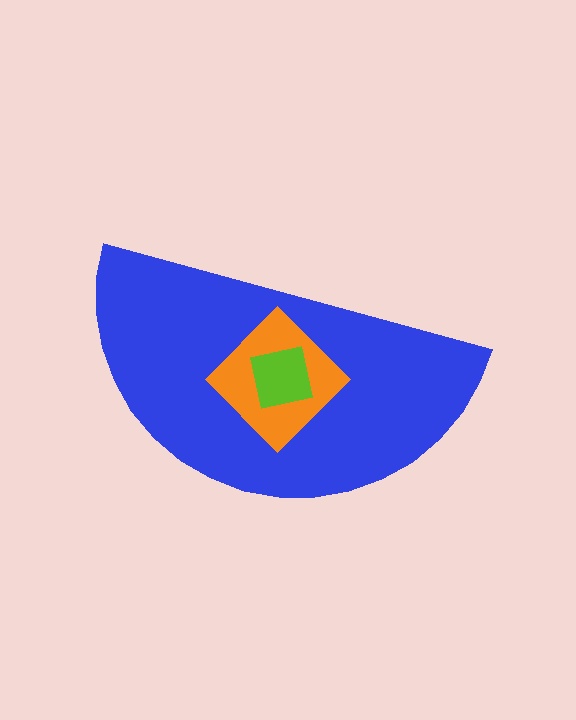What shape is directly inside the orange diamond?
The lime square.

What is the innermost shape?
The lime square.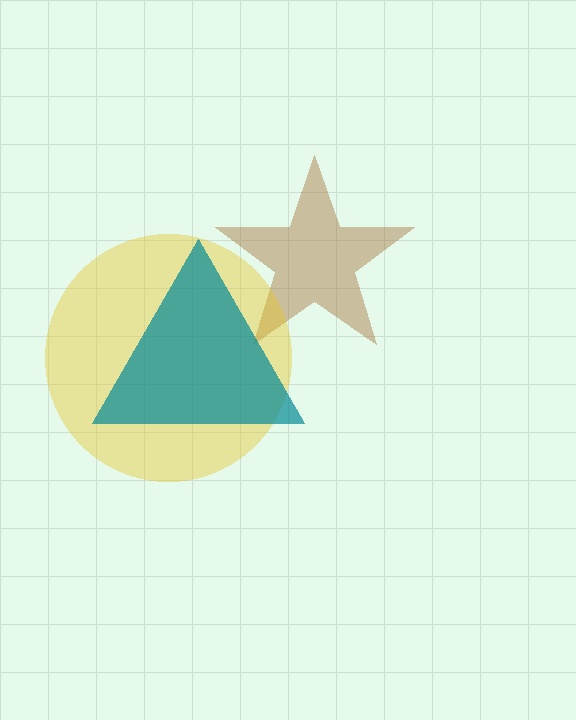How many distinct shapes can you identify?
There are 3 distinct shapes: a brown star, a yellow circle, a teal triangle.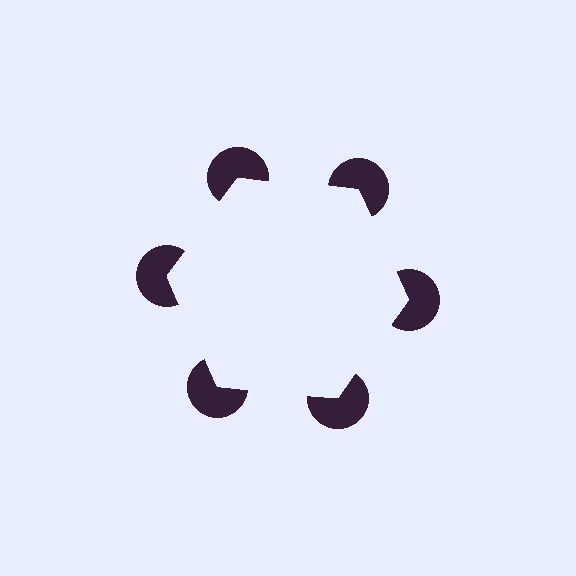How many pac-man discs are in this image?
There are 6 — one at each vertex of the illusory hexagon.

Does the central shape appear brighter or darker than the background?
It typically appears slightly brighter than the background, even though no actual brightness change is drawn.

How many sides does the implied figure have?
6 sides.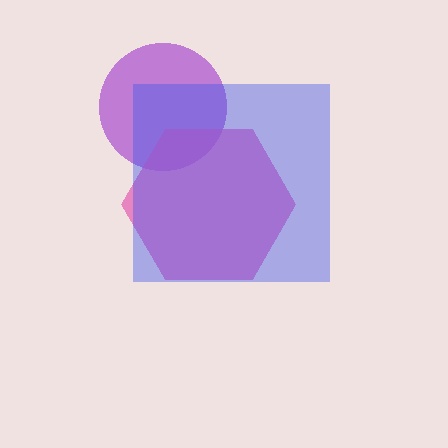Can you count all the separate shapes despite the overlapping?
Yes, there are 3 separate shapes.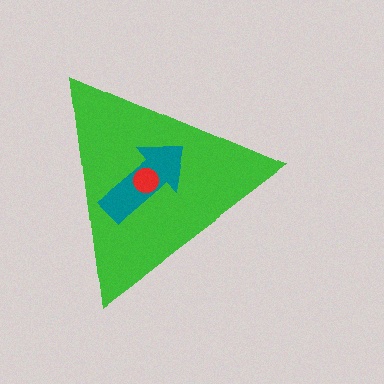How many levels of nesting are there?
3.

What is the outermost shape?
The green triangle.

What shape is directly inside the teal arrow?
The red circle.